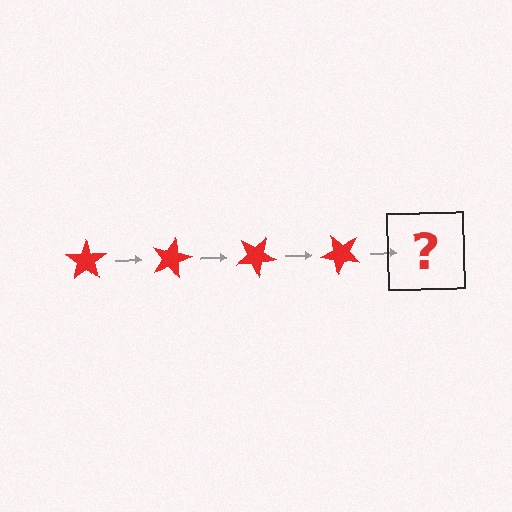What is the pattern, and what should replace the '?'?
The pattern is that the star rotates 15 degrees each step. The '?' should be a red star rotated 60 degrees.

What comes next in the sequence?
The next element should be a red star rotated 60 degrees.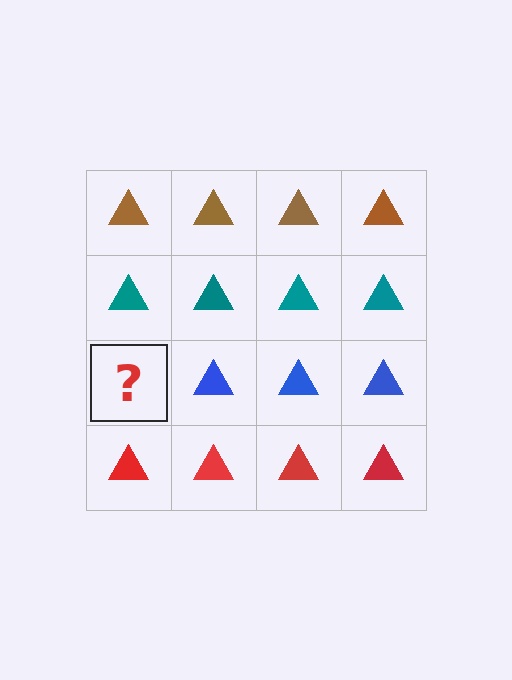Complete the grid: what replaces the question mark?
The question mark should be replaced with a blue triangle.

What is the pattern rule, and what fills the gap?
The rule is that each row has a consistent color. The gap should be filled with a blue triangle.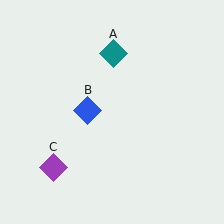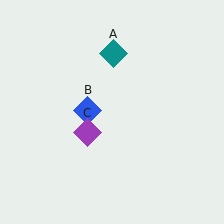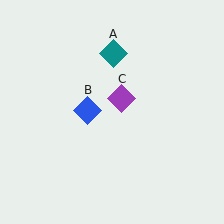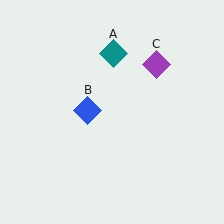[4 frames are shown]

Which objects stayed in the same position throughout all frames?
Teal diamond (object A) and blue diamond (object B) remained stationary.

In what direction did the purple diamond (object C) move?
The purple diamond (object C) moved up and to the right.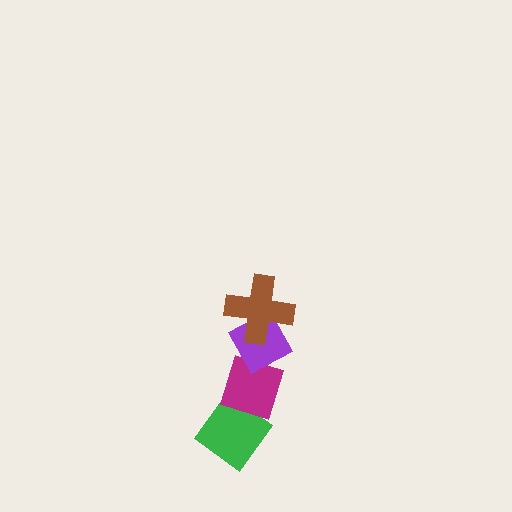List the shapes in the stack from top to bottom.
From top to bottom: the brown cross, the purple diamond, the magenta diamond, the green diamond.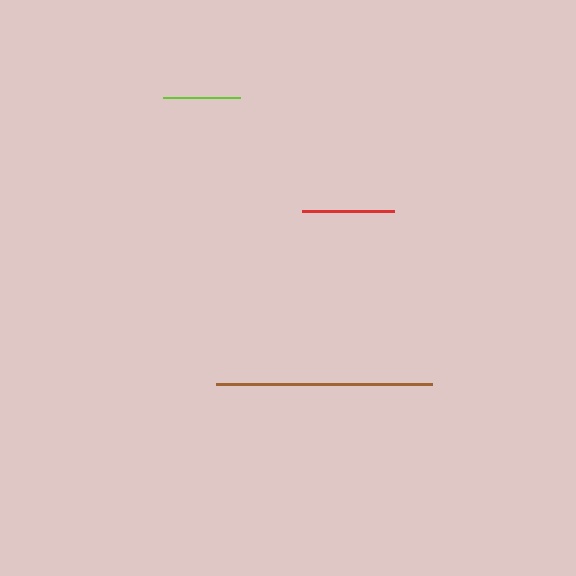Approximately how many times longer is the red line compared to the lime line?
The red line is approximately 1.2 times the length of the lime line.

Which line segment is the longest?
The brown line is the longest at approximately 216 pixels.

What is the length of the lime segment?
The lime segment is approximately 77 pixels long.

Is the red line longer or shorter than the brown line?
The brown line is longer than the red line.